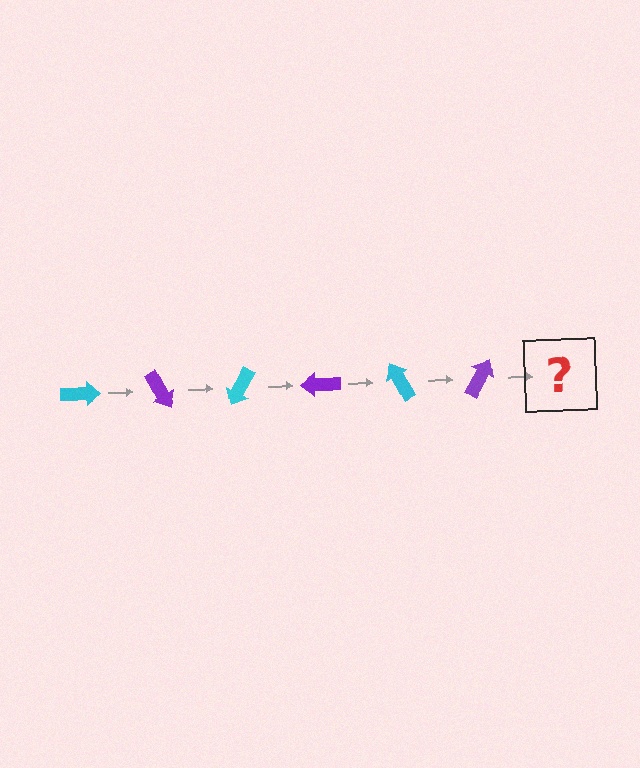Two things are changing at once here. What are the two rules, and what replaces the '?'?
The two rules are that it rotates 60 degrees each step and the color cycles through cyan and purple. The '?' should be a cyan arrow, rotated 360 degrees from the start.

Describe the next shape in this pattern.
It should be a cyan arrow, rotated 360 degrees from the start.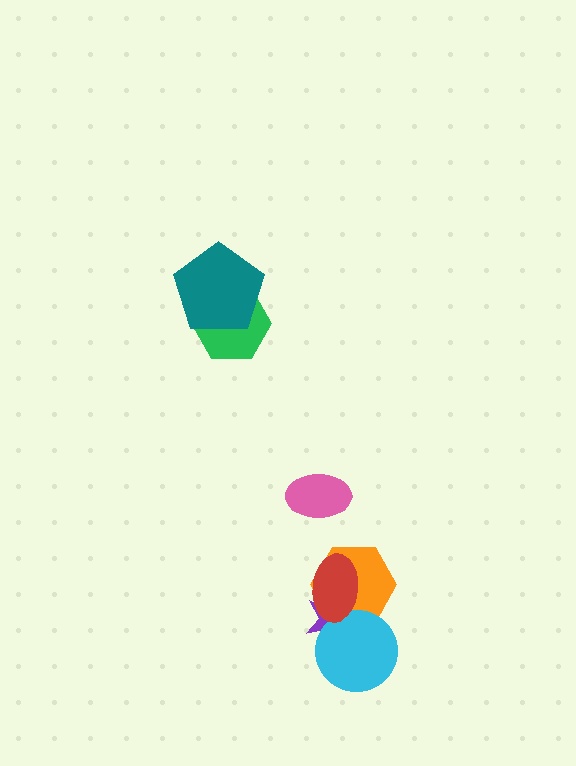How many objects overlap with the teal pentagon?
1 object overlaps with the teal pentagon.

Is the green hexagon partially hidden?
Yes, it is partially covered by another shape.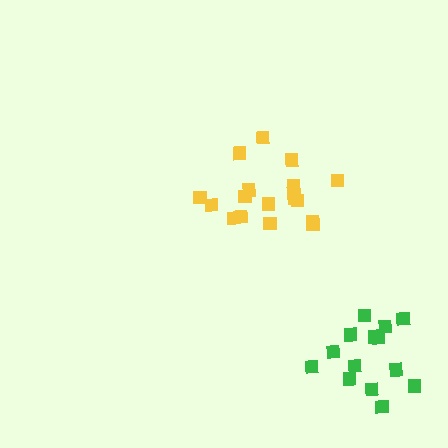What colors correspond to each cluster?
The clusters are colored: yellow, green.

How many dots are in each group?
Group 1: 18 dots, Group 2: 15 dots (33 total).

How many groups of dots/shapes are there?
There are 2 groups.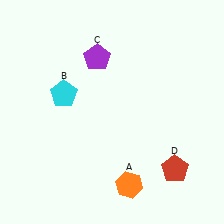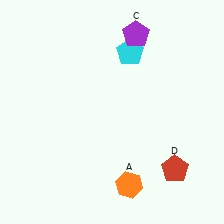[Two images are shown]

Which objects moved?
The objects that moved are: the cyan pentagon (B), the purple pentagon (C).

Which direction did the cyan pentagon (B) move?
The cyan pentagon (B) moved right.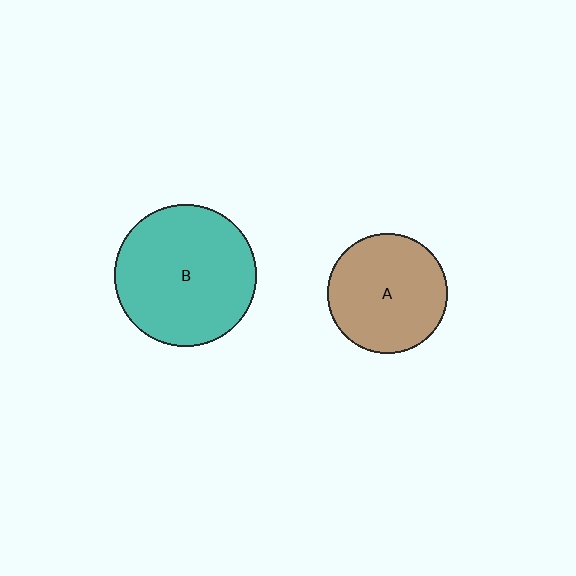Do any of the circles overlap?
No, none of the circles overlap.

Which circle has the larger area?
Circle B (teal).